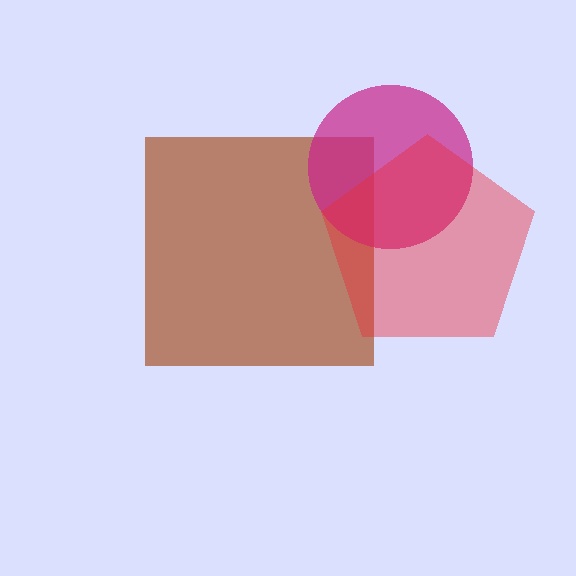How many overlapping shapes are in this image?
There are 3 overlapping shapes in the image.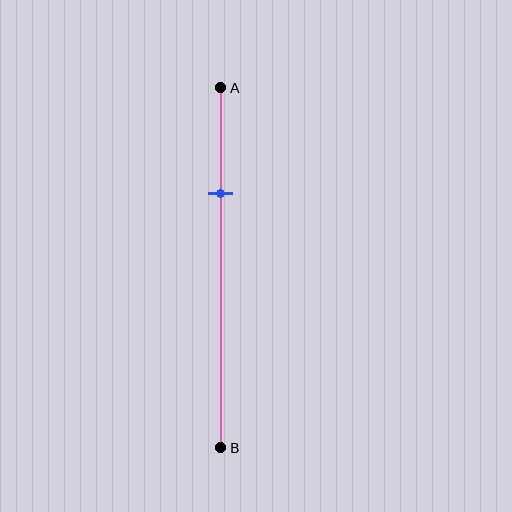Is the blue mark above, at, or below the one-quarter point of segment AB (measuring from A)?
The blue mark is below the one-quarter point of segment AB.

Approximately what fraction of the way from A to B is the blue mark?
The blue mark is approximately 30% of the way from A to B.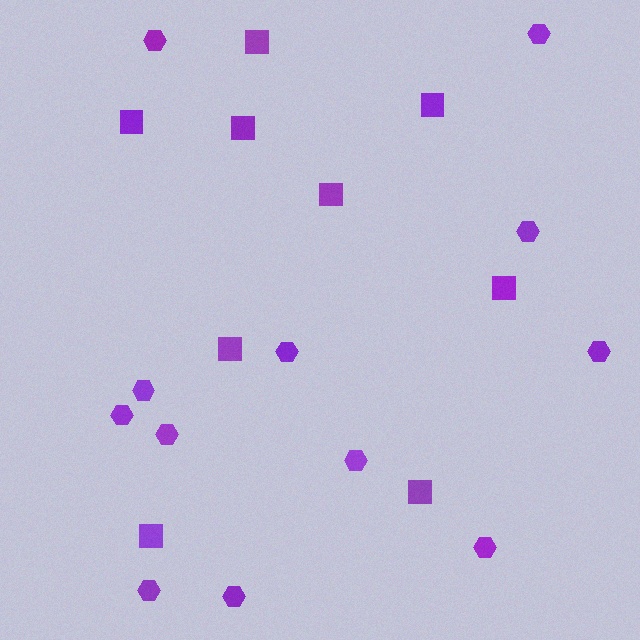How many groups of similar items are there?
There are 2 groups: one group of hexagons (12) and one group of squares (9).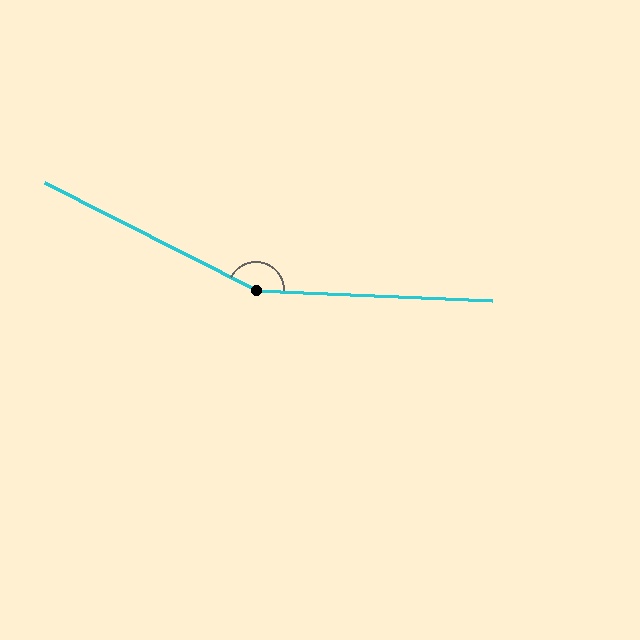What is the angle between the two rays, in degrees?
Approximately 156 degrees.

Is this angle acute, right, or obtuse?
It is obtuse.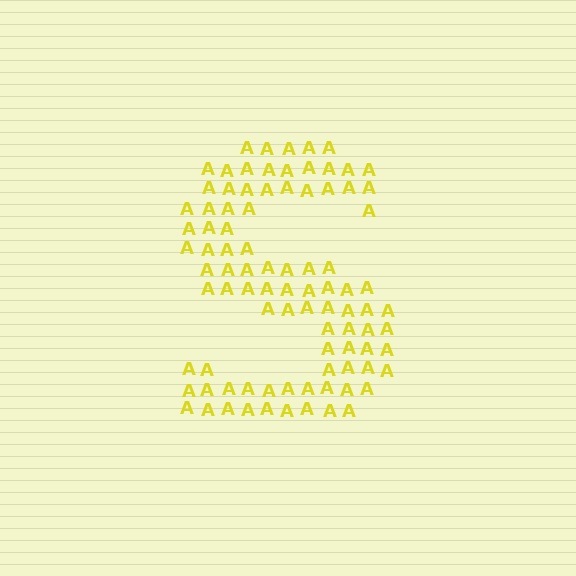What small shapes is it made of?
It is made of small letter A's.